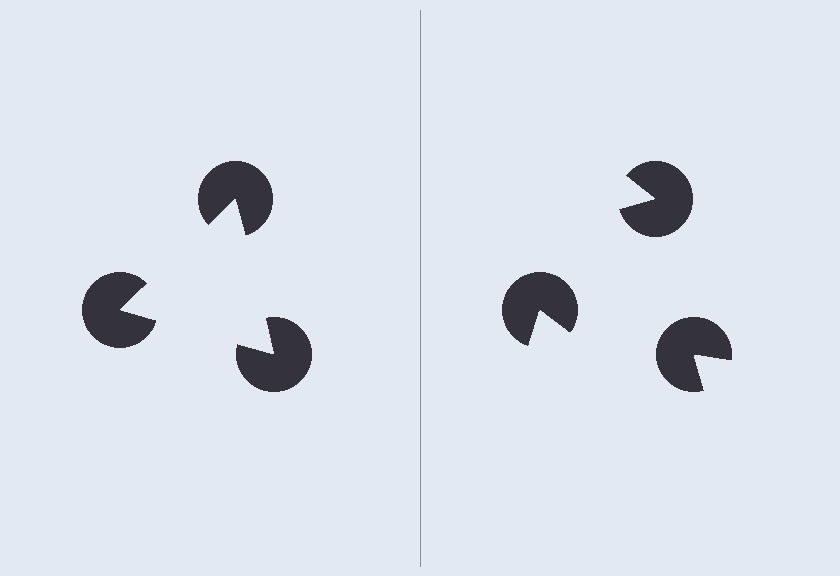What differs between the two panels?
The pac-man discs are positioned identically on both sides; only the wedge orientations differ. On the left they align to a triangle; on the right they are misaligned.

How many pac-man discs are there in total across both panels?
6 — 3 on each side.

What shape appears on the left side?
An illusory triangle.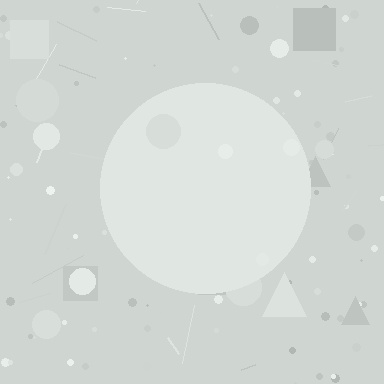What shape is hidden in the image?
A circle is hidden in the image.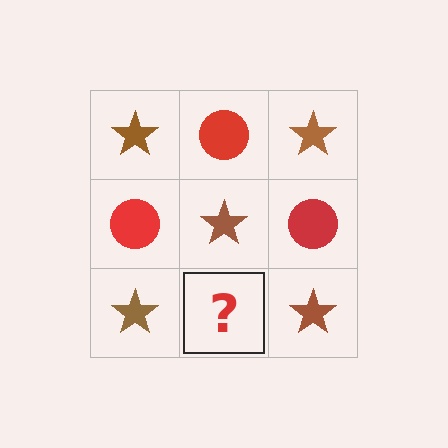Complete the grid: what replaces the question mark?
The question mark should be replaced with a red circle.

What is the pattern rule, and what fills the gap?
The rule is that it alternates brown star and red circle in a checkerboard pattern. The gap should be filled with a red circle.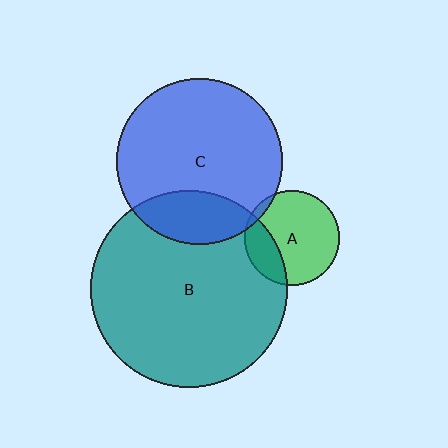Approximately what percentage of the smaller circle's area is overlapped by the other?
Approximately 25%.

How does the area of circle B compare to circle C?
Approximately 1.4 times.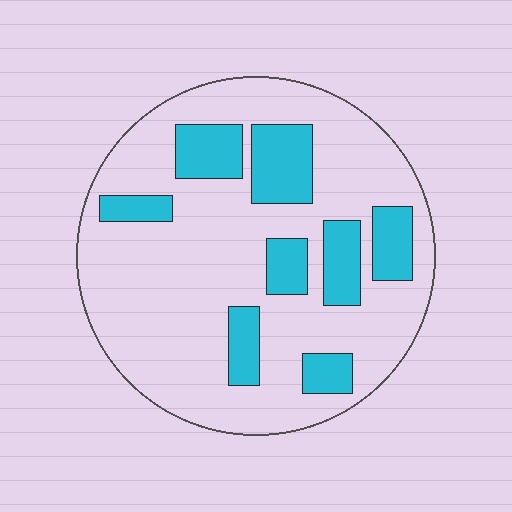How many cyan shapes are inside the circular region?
8.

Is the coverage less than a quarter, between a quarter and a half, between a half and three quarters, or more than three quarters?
Less than a quarter.